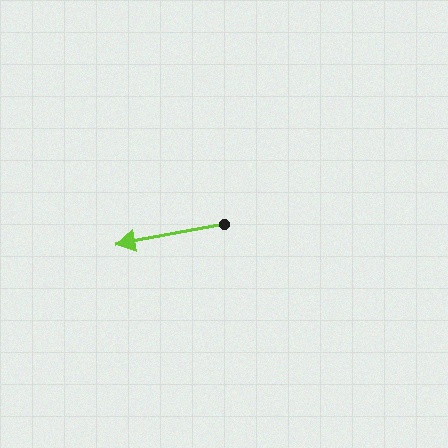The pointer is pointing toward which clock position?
Roughly 9 o'clock.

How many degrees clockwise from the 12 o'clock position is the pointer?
Approximately 259 degrees.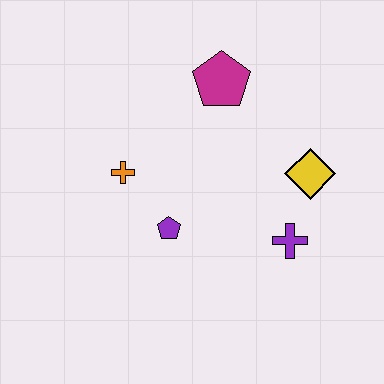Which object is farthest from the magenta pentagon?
The purple cross is farthest from the magenta pentagon.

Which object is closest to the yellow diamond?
The purple cross is closest to the yellow diamond.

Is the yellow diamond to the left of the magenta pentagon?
No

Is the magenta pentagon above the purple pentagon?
Yes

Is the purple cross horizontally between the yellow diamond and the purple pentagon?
Yes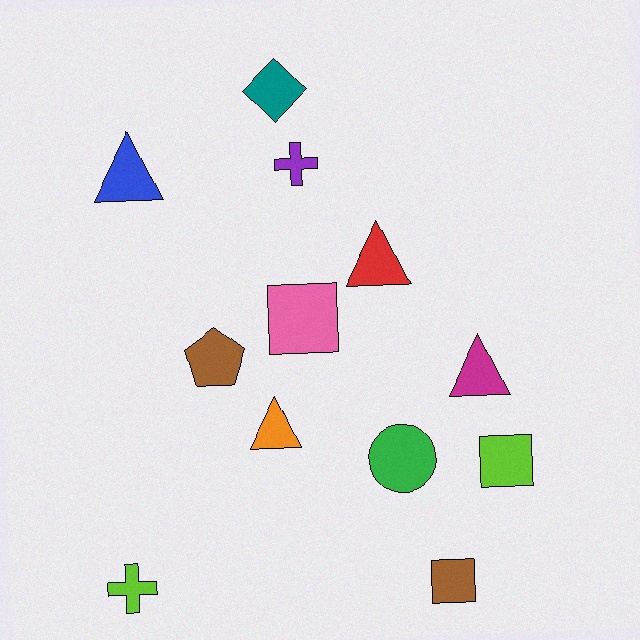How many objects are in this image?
There are 12 objects.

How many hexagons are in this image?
There are no hexagons.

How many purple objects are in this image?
There is 1 purple object.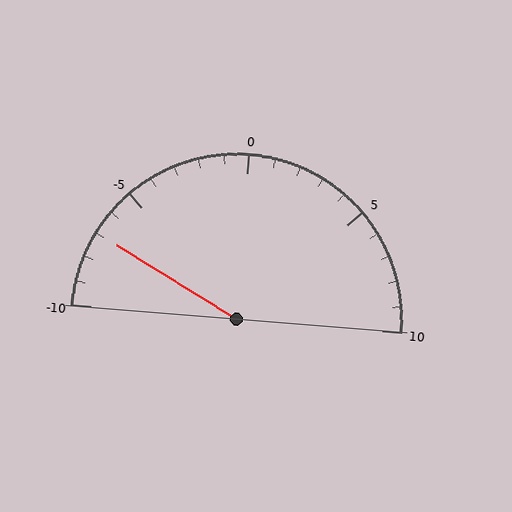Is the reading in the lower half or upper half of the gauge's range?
The reading is in the lower half of the range (-10 to 10).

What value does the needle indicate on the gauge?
The needle indicates approximately -7.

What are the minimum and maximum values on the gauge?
The gauge ranges from -10 to 10.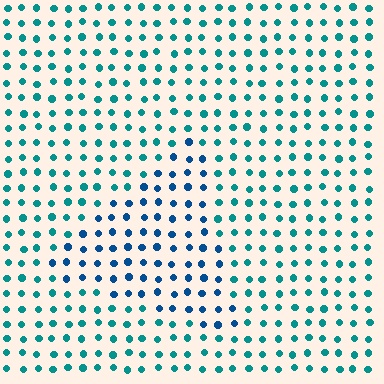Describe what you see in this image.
The image is filled with small teal elements in a uniform arrangement. A triangle-shaped region is visible where the elements are tinted to a slightly different hue, forming a subtle color boundary.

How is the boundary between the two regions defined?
The boundary is defined purely by a slight shift in hue (about 32 degrees). Spacing, size, and orientation are identical on both sides.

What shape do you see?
I see a triangle.